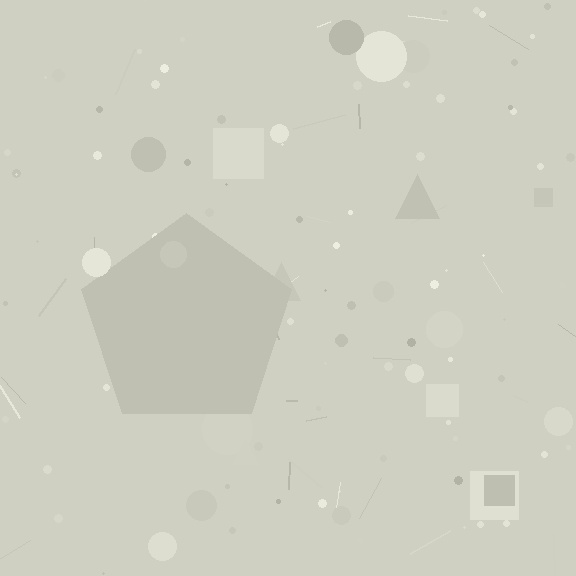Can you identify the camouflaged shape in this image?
The camouflaged shape is a pentagon.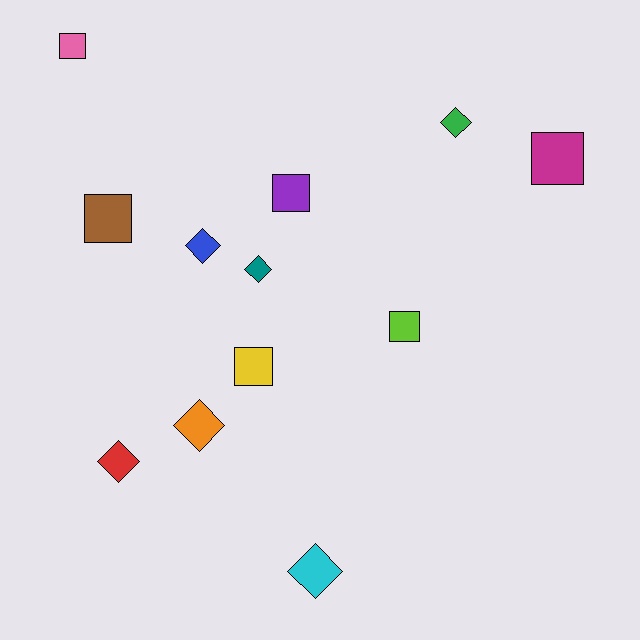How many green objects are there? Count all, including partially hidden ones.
There is 1 green object.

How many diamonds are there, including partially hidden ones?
There are 6 diamonds.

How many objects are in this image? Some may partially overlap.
There are 12 objects.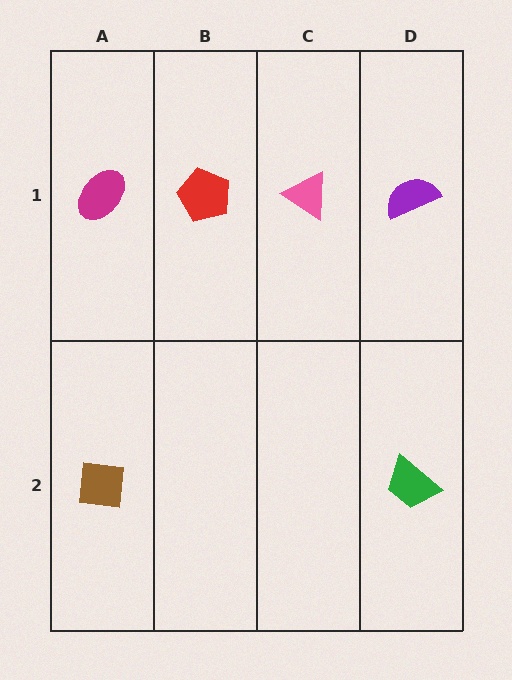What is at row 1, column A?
A magenta ellipse.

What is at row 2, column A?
A brown square.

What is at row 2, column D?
A green trapezoid.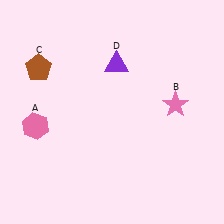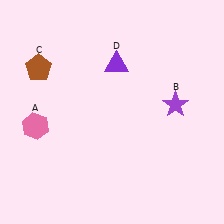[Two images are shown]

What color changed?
The star (B) changed from pink in Image 1 to purple in Image 2.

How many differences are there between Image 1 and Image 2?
There is 1 difference between the two images.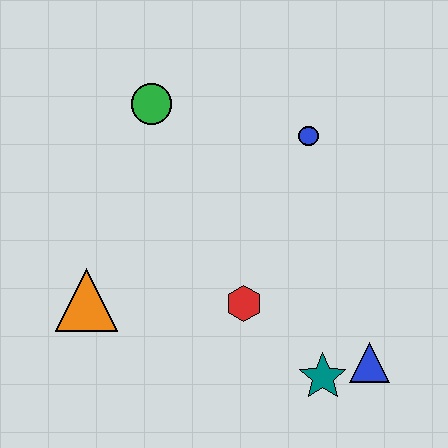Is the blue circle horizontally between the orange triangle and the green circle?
No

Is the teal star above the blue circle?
No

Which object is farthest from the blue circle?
The orange triangle is farthest from the blue circle.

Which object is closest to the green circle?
The blue circle is closest to the green circle.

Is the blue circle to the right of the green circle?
Yes